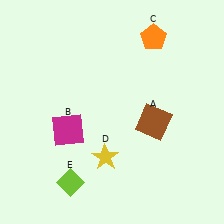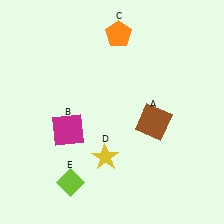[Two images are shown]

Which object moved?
The orange pentagon (C) moved left.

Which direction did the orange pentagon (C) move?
The orange pentagon (C) moved left.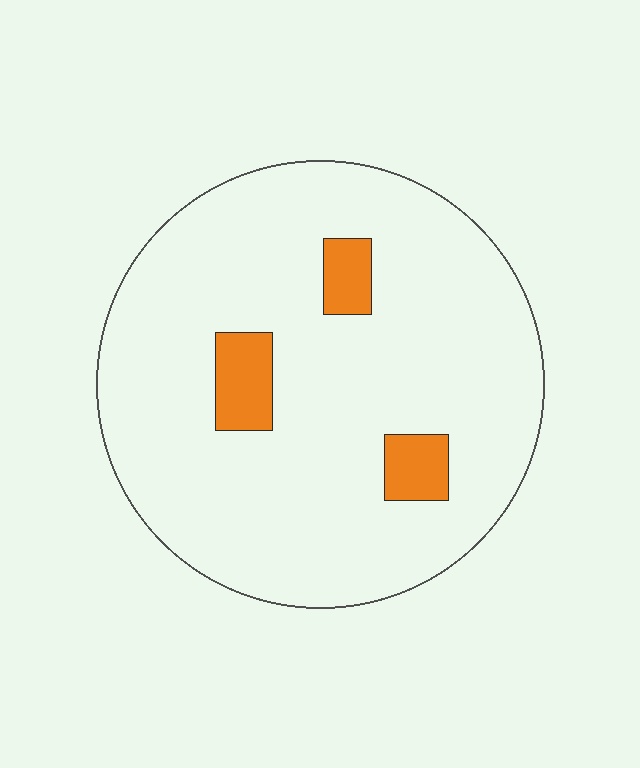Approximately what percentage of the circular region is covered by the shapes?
Approximately 10%.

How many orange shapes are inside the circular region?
3.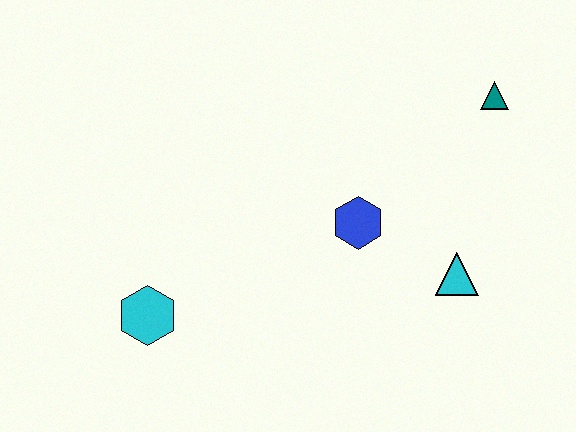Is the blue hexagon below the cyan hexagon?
No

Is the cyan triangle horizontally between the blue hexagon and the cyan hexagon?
No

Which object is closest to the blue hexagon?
The cyan triangle is closest to the blue hexagon.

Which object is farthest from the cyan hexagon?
The teal triangle is farthest from the cyan hexagon.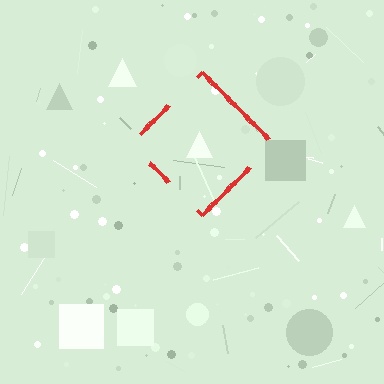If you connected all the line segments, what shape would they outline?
They would outline a diamond.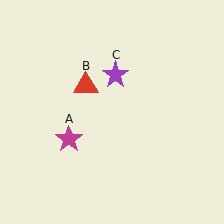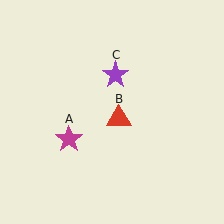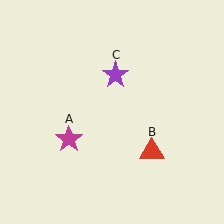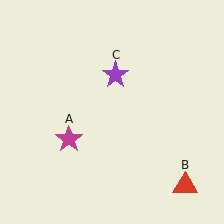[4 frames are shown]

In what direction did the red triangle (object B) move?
The red triangle (object B) moved down and to the right.